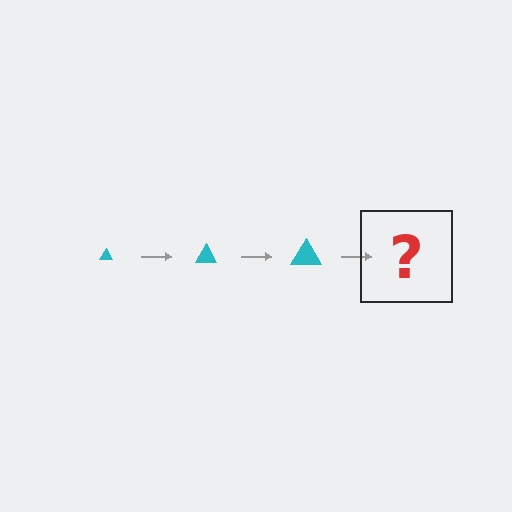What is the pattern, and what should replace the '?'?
The pattern is that the triangle gets progressively larger each step. The '?' should be a cyan triangle, larger than the previous one.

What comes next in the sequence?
The next element should be a cyan triangle, larger than the previous one.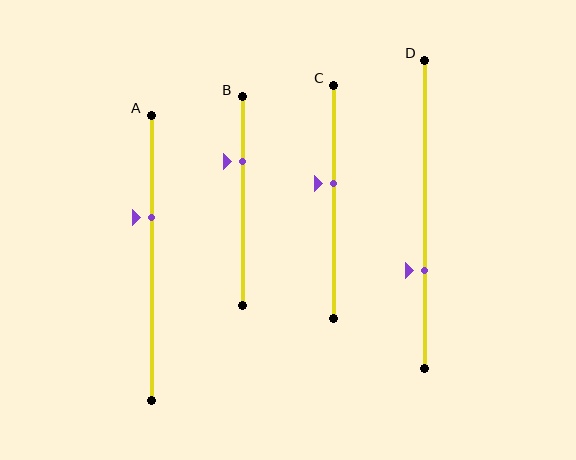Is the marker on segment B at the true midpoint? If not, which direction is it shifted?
No, the marker on segment B is shifted upward by about 19% of the segment length.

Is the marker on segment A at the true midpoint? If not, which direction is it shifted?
No, the marker on segment A is shifted upward by about 14% of the segment length.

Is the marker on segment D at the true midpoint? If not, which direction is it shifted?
No, the marker on segment D is shifted downward by about 18% of the segment length.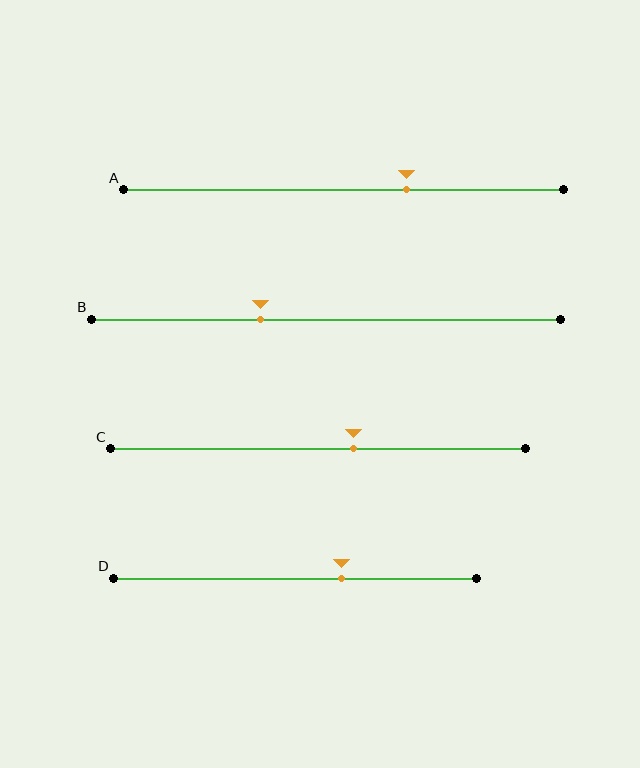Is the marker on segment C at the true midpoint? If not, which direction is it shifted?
No, the marker on segment C is shifted to the right by about 9% of the segment length.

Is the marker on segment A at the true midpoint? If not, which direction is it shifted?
No, the marker on segment A is shifted to the right by about 14% of the segment length.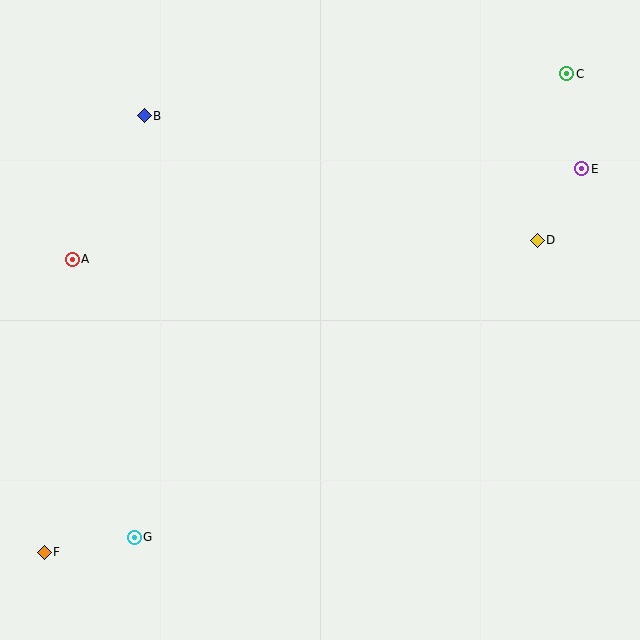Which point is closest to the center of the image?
Point D at (537, 240) is closest to the center.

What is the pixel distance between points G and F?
The distance between G and F is 91 pixels.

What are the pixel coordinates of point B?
Point B is at (144, 116).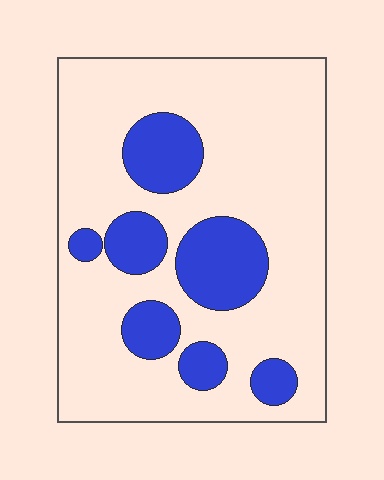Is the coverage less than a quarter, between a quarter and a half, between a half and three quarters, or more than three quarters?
Less than a quarter.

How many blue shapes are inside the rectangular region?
7.